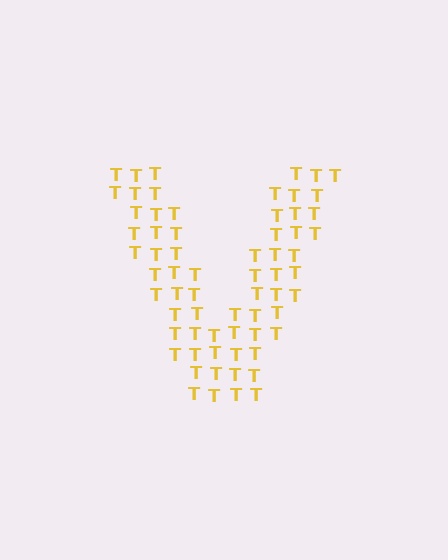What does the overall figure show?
The overall figure shows the letter V.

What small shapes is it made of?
It is made of small letter T's.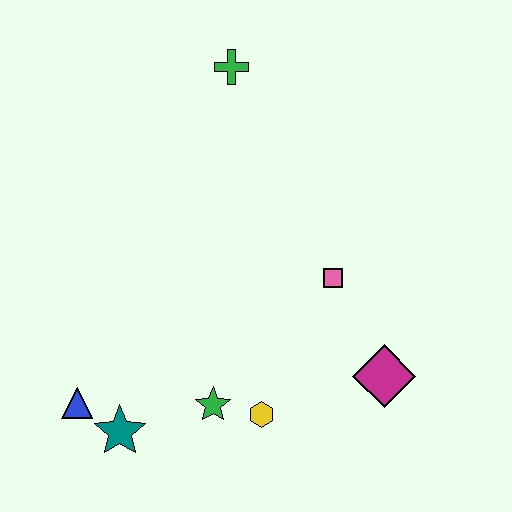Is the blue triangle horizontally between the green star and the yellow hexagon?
No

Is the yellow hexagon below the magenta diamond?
Yes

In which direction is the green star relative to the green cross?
The green star is below the green cross.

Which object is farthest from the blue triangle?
The green cross is farthest from the blue triangle.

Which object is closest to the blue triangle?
The teal star is closest to the blue triangle.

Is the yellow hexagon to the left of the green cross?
No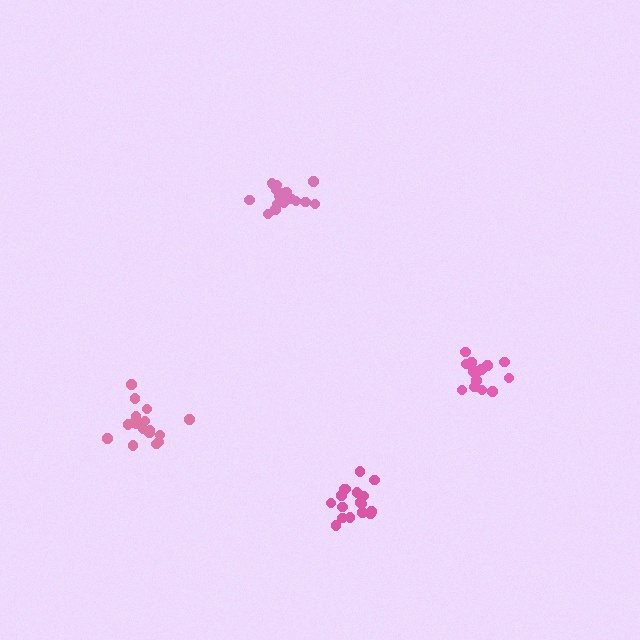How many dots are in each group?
Group 1: 18 dots, Group 2: 15 dots, Group 3: 17 dots, Group 4: 17 dots (67 total).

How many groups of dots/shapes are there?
There are 4 groups.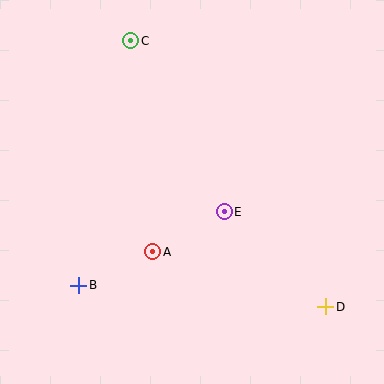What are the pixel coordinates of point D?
Point D is at (326, 307).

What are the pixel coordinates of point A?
Point A is at (153, 252).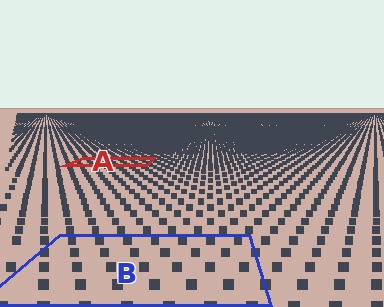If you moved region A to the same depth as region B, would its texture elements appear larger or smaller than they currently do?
They would appear larger. At a closer depth, the same texture elements are projected at a bigger on-screen size.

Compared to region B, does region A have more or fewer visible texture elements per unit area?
Region A has more texture elements per unit area — they are packed more densely because it is farther away.